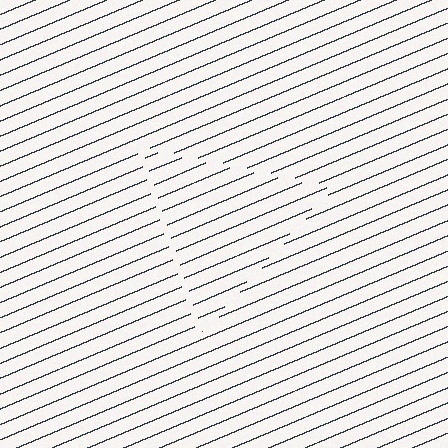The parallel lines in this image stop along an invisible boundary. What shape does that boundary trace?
An illusory triangle. The interior of the shape contains the same grating, shifted by half a period — the contour is defined by the phase discontinuity where line-ends from the inner and outer gratings abut.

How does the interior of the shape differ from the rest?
The interior of the shape contains the same grating, shifted by half a period — the contour is defined by the phase discontinuity where line-ends from the inner and outer gratings abut.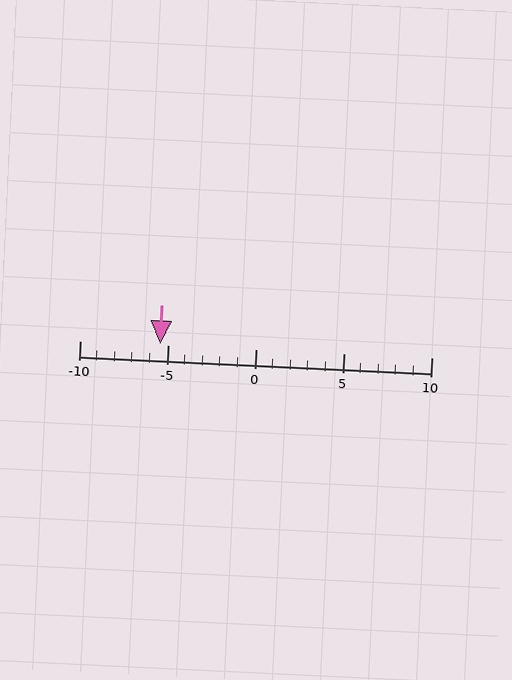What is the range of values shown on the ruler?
The ruler shows values from -10 to 10.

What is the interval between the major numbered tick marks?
The major tick marks are spaced 5 units apart.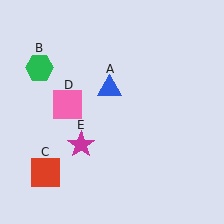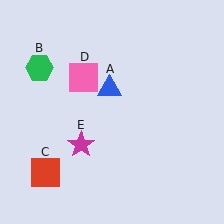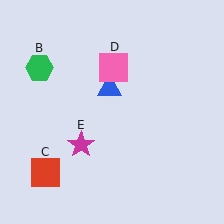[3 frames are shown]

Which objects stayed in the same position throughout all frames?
Blue triangle (object A) and green hexagon (object B) and red square (object C) and magenta star (object E) remained stationary.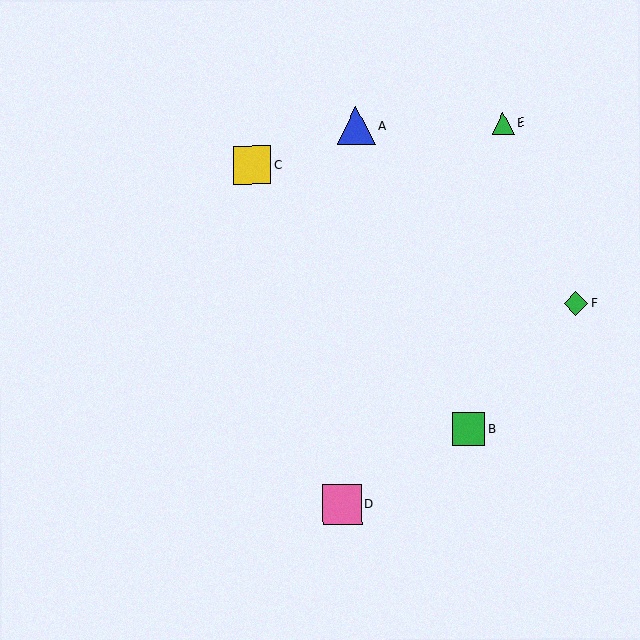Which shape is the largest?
The pink square (labeled D) is the largest.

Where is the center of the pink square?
The center of the pink square is at (342, 504).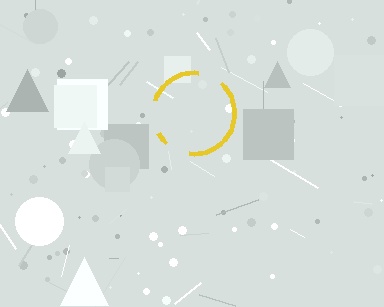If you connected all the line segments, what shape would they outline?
They would outline a circle.